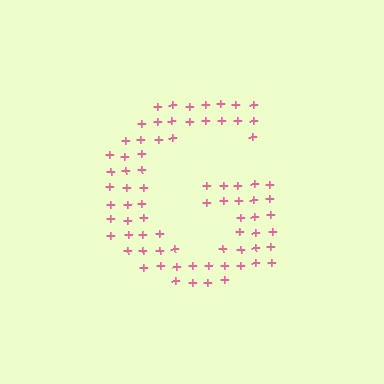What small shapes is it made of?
It is made of small plus signs.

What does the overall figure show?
The overall figure shows the letter G.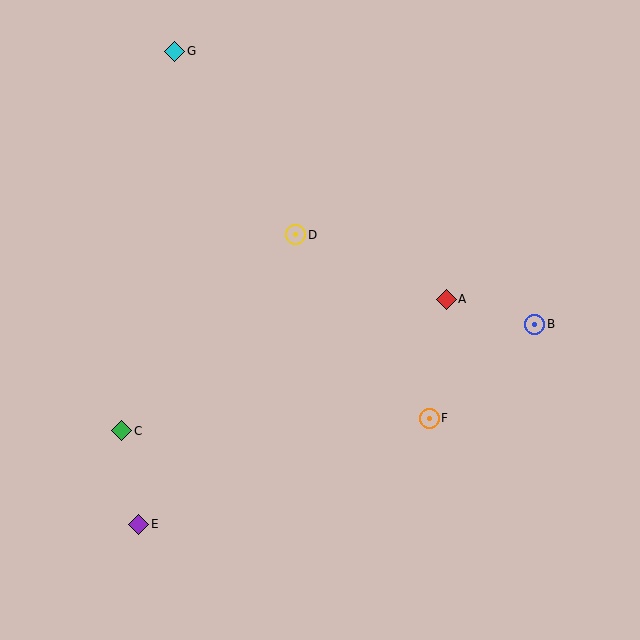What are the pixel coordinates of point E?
Point E is at (139, 524).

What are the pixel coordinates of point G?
Point G is at (175, 51).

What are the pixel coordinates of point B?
Point B is at (535, 324).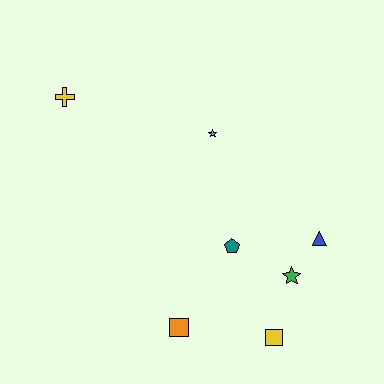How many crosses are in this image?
There is 1 cross.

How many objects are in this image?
There are 7 objects.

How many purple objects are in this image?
There are no purple objects.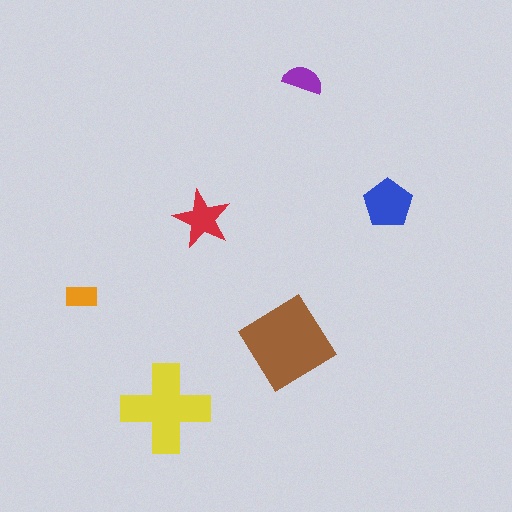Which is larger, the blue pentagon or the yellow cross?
The yellow cross.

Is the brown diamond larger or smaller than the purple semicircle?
Larger.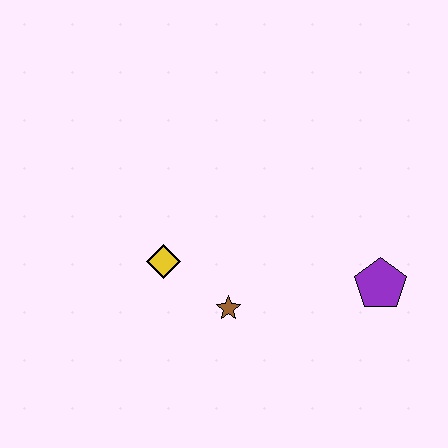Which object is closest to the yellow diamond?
The brown star is closest to the yellow diamond.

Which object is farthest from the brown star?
The purple pentagon is farthest from the brown star.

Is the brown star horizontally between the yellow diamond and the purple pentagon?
Yes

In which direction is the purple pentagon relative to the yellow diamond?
The purple pentagon is to the right of the yellow diamond.